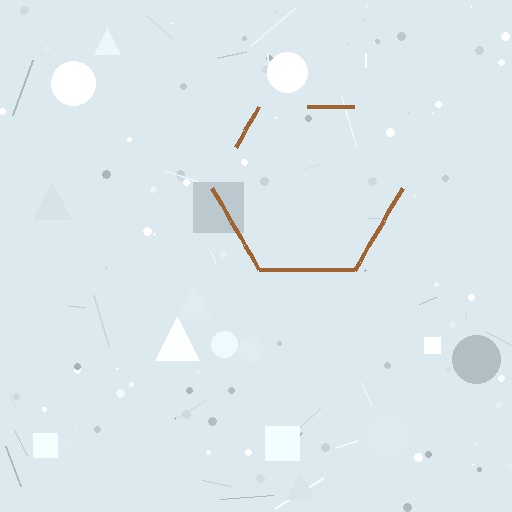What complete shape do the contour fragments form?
The contour fragments form a hexagon.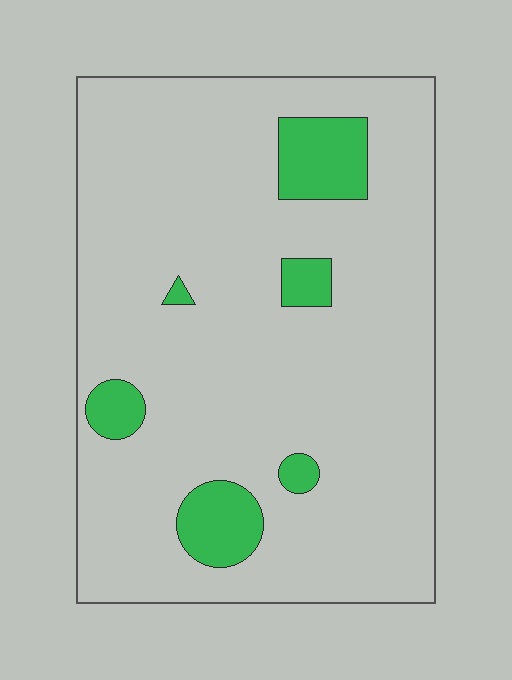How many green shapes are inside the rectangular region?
6.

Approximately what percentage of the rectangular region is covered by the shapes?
Approximately 10%.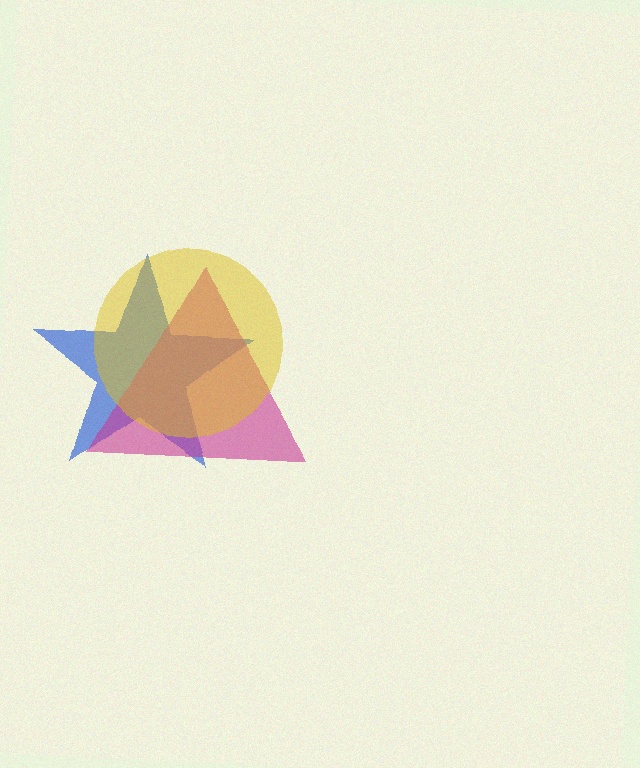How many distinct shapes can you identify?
There are 3 distinct shapes: a blue star, a magenta triangle, a yellow circle.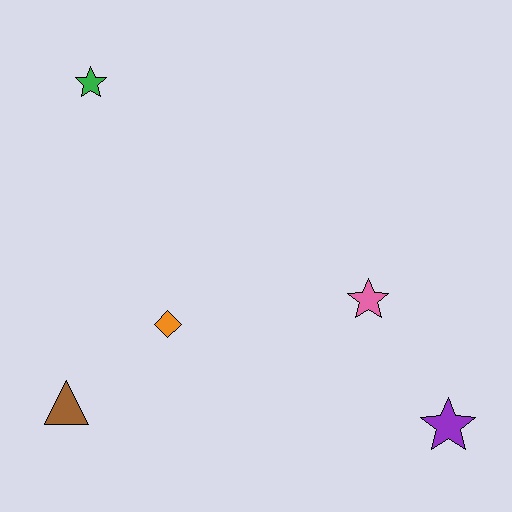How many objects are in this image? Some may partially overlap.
There are 5 objects.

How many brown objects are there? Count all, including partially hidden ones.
There is 1 brown object.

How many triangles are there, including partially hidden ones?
There is 1 triangle.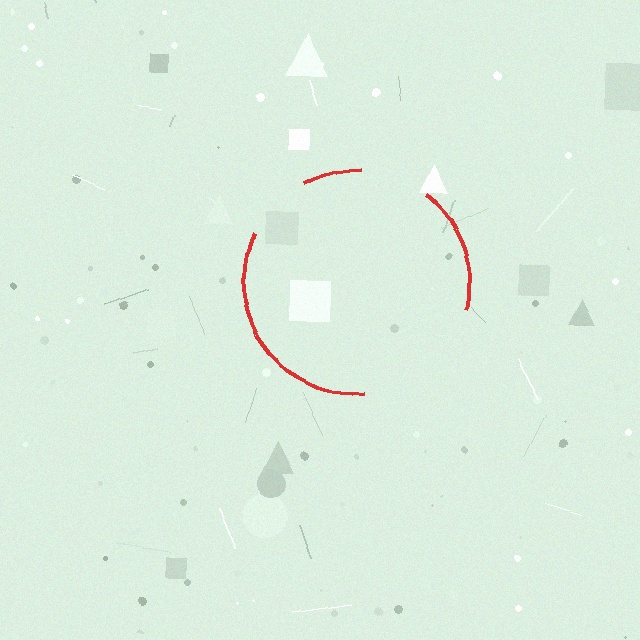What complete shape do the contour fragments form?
The contour fragments form a circle.